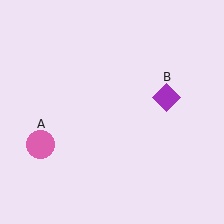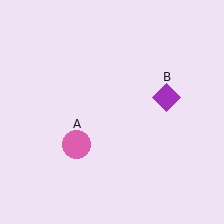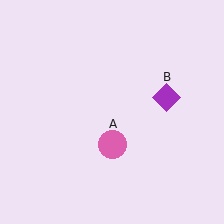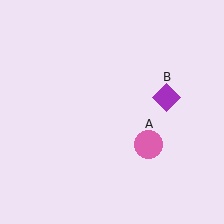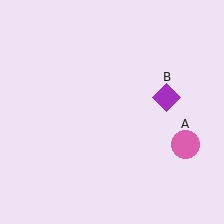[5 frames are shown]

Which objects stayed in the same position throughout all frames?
Purple diamond (object B) remained stationary.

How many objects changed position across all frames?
1 object changed position: pink circle (object A).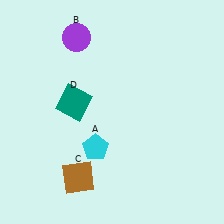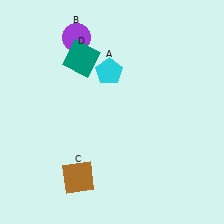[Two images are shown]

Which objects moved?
The objects that moved are: the cyan pentagon (A), the teal square (D).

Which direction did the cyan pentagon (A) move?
The cyan pentagon (A) moved up.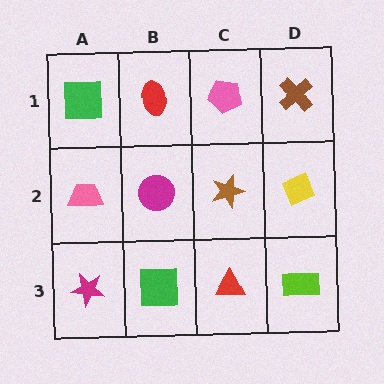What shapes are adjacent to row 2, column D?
A brown cross (row 1, column D), a lime rectangle (row 3, column D), a brown star (row 2, column C).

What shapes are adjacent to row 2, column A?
A green square (row 1, column A), a magenta star (row 3, column A), a magenta circle (row 2, column B).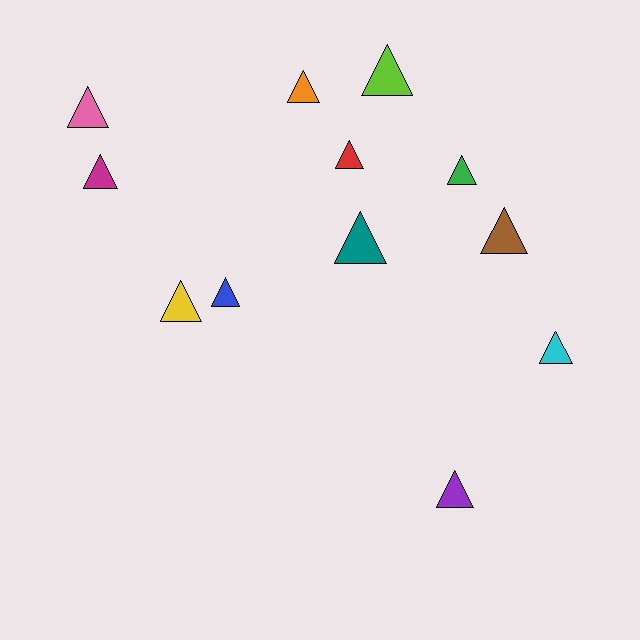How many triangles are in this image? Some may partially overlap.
There are 12 triangles.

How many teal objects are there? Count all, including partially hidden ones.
There is 1 teal object.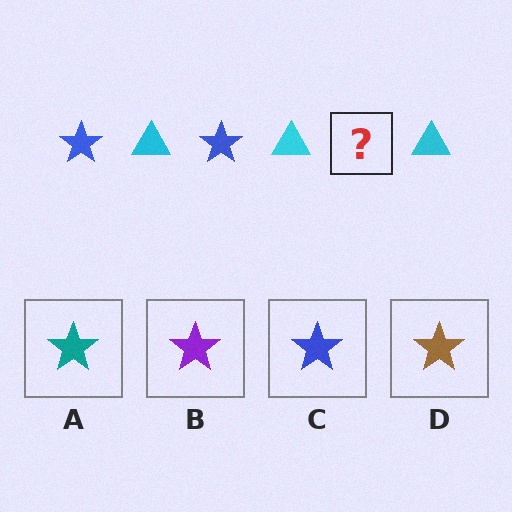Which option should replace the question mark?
Option C.